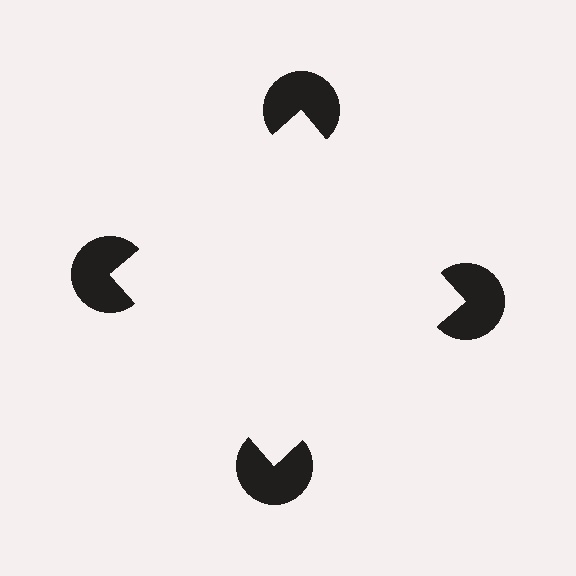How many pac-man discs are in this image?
There are 4 — one at each vertex of the illusory square.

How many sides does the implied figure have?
4 sides.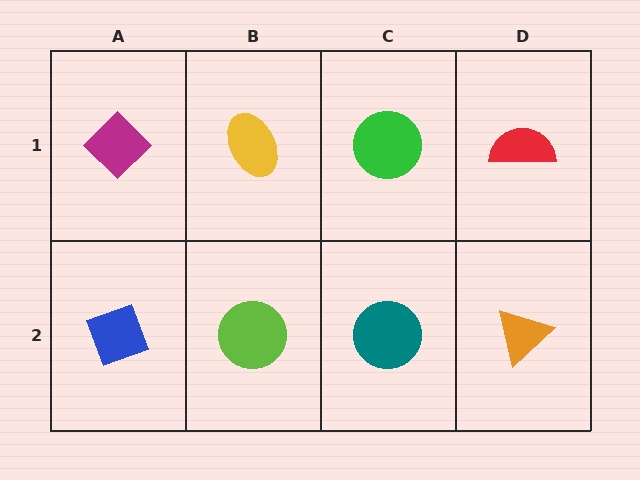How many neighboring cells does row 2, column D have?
2.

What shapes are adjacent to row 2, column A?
A magenta diamond (row 1, column A), a lime circle (row 2, column B).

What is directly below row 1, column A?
A blue diamond.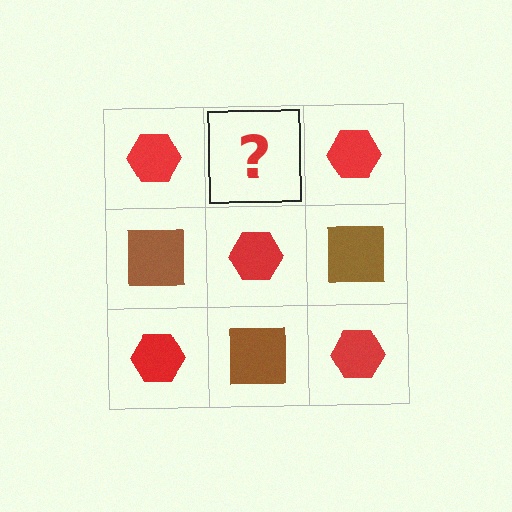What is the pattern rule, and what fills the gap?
The rule is that it alternates red hexagon and brown square in a checkerboard pattern. The gap should be filled with a brown square.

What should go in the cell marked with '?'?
The missing cell should contain a brown square.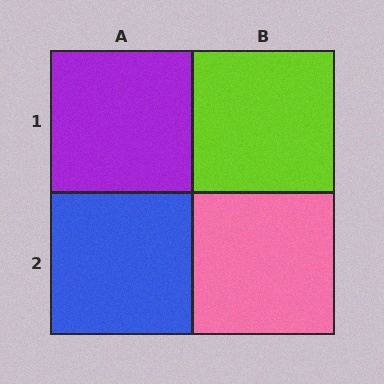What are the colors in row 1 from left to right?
Purple, lime.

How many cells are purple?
1 cell is purple.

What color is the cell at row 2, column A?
Blue.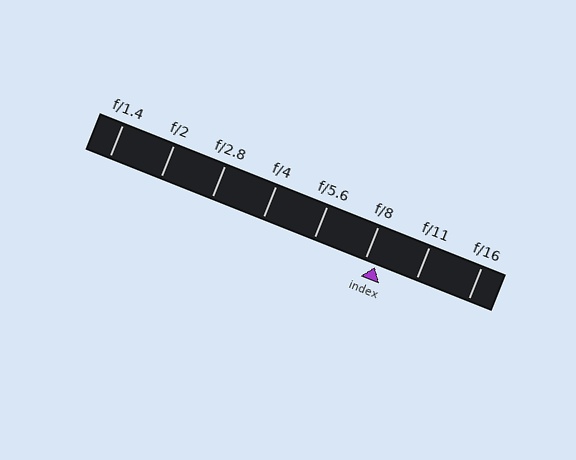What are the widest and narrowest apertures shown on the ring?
The widest aperture shown is f/1.4 and the narrowest is f/16.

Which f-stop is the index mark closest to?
The index mark is closest to f/8.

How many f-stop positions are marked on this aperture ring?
There are 8 f-stop positions marked.